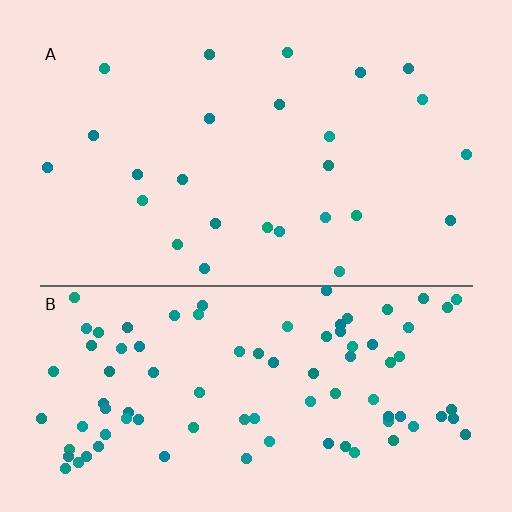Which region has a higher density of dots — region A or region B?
B (the bottom).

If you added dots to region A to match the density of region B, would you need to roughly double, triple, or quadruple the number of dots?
Approximately quadruple.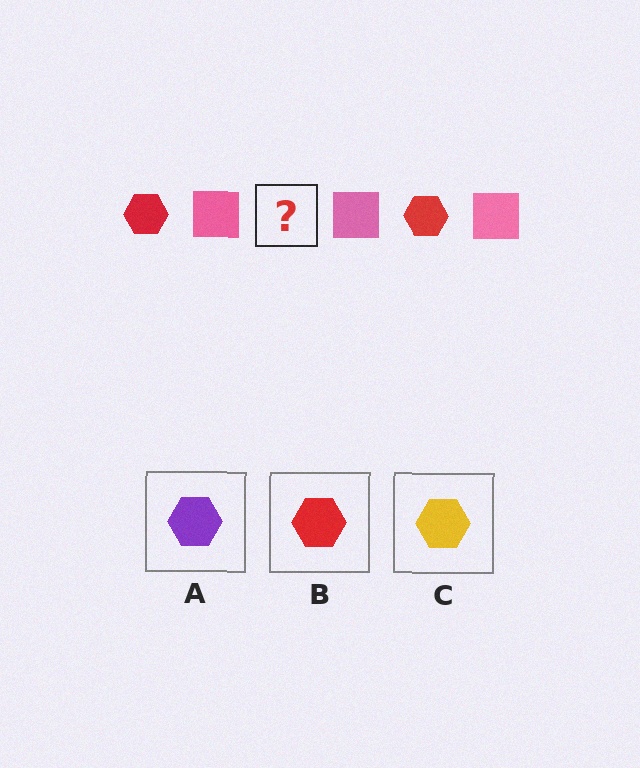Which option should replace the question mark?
Option B.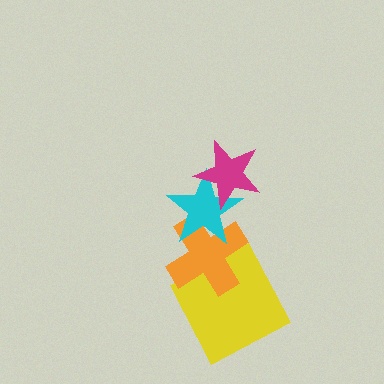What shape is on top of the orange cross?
The cyan star is on top of the orange cross.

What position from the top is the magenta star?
The magenta star is 1st from the top.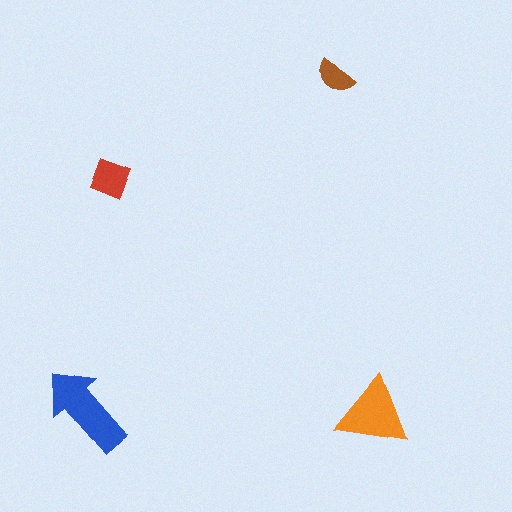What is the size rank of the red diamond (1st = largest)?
3rd.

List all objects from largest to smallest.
The blue arrow, the orange triangle, the red diamond, the brown semicircle.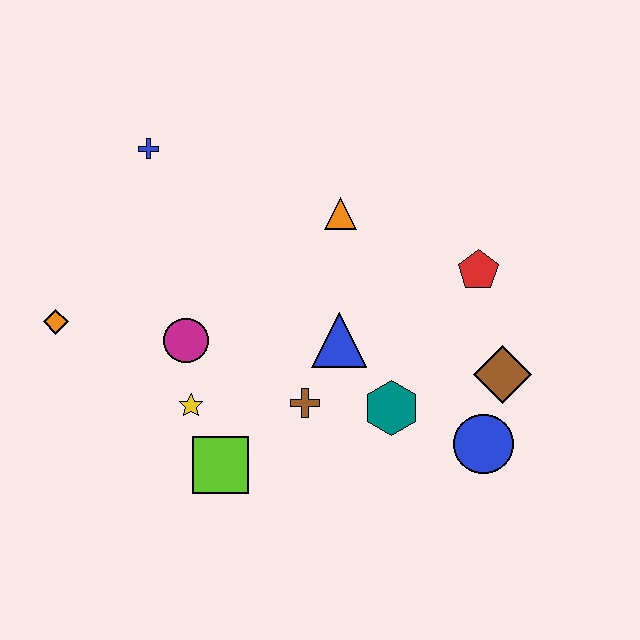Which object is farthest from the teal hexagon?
The blue cross is farthest from the teal hexagon.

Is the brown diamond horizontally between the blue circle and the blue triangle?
No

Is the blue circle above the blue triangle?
No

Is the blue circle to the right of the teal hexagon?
Yes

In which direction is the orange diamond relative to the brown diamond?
The orange diamond is to the left of the brown diamond.